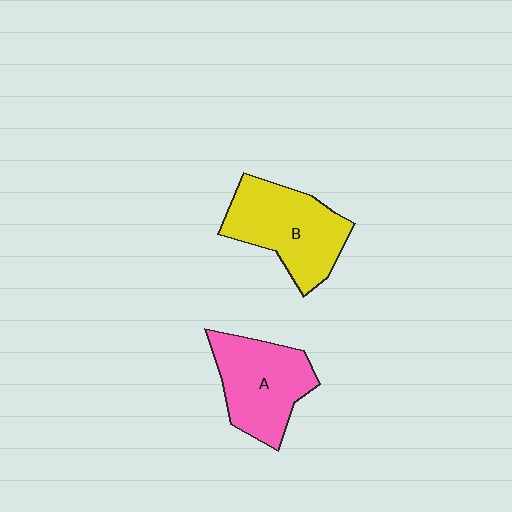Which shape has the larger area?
Shape B (yellow).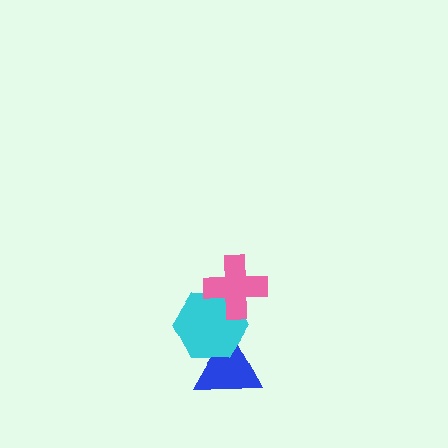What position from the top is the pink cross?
The pink cross is 1st from the top.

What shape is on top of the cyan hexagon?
The pink cross is on top of the cyan hexagon.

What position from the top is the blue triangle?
The blue triangle is 3rd from the top.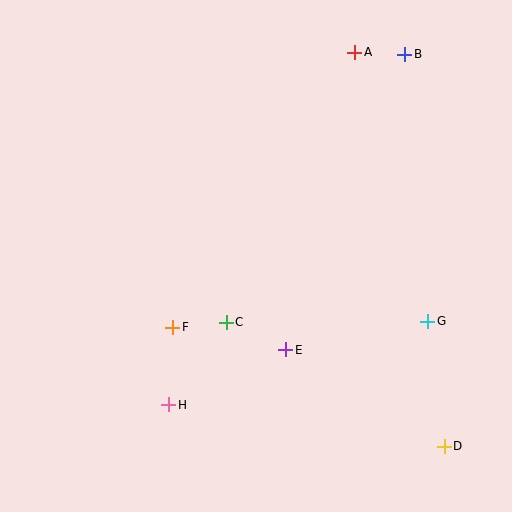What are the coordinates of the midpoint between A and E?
The midpoint between A and E is at (320, 201).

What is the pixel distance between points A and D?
The distance between A and D is 404 pixels.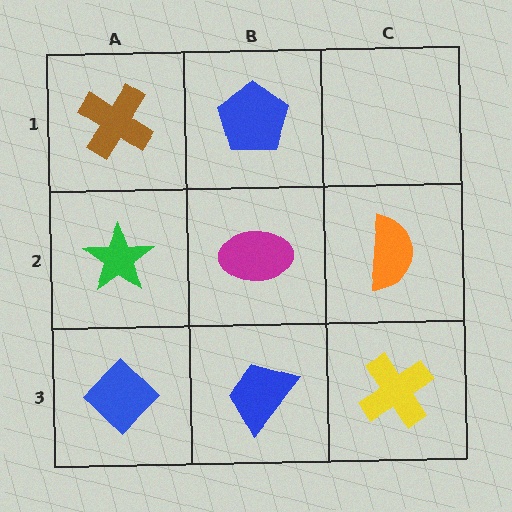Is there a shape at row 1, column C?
No, that cell is empty.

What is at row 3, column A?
A blue diamond.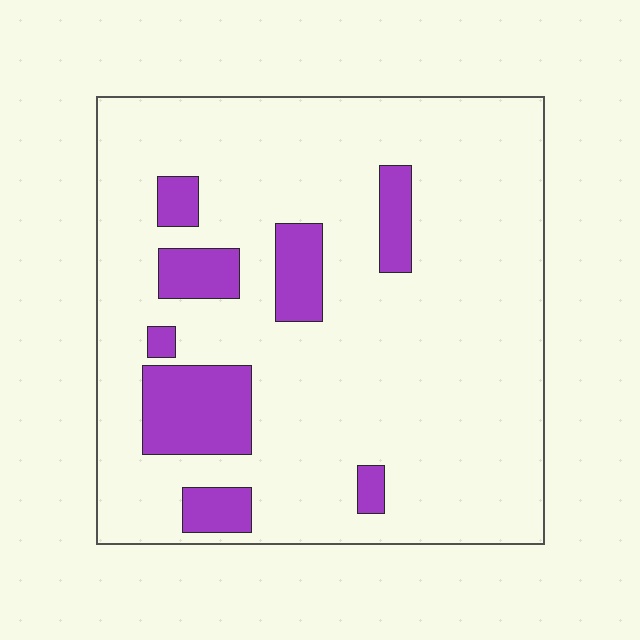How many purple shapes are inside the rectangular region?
8.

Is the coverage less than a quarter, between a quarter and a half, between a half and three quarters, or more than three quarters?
Less than a quarter.